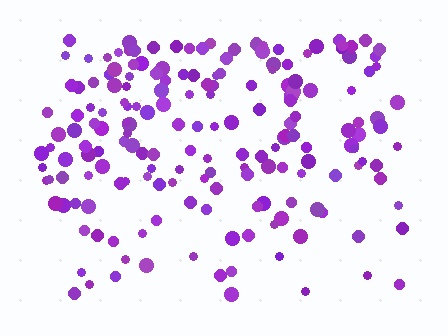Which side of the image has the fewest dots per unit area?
The bottom.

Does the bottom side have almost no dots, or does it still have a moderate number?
Still a moderate number, just noticeably fewer than the top.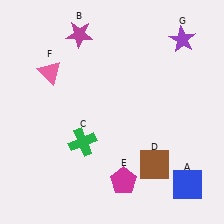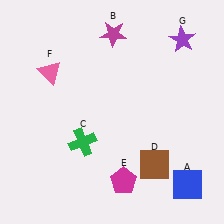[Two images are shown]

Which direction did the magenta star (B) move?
The magenta star (B) moved right.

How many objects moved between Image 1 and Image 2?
1 object moved between the two images.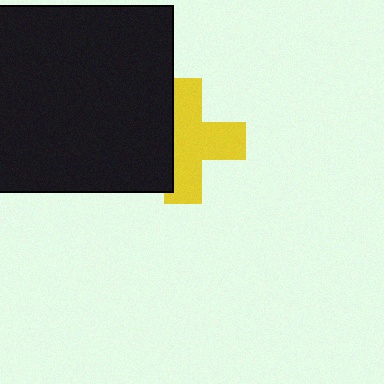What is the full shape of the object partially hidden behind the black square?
The partially hidden object is a yellow cross.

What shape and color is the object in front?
The object in front is a black square.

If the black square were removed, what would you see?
You would see the complete yellow cross.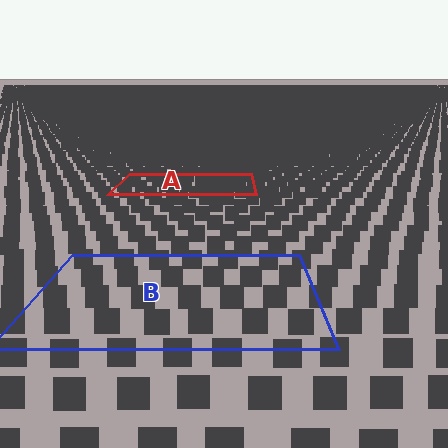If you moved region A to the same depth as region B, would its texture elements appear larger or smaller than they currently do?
They would appear larger. At a closer depth, the same texture elements are projected at a bigger on-screen size.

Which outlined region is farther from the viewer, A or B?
Region A is farther from the viewer — the texture elements inside it appear smaller and more densely packed.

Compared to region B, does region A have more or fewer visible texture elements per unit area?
Region A has more texture elements per unit area — they are packed more densely because it is farther away.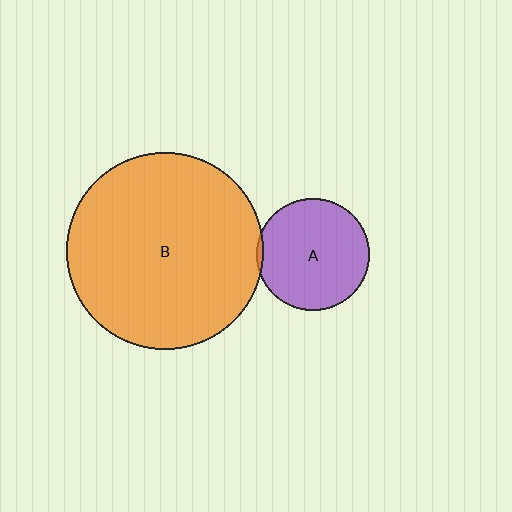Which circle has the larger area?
Circle B (orange).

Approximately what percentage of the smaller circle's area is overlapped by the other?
Approximately 5%.